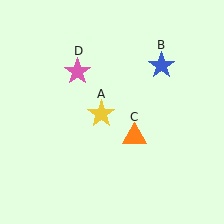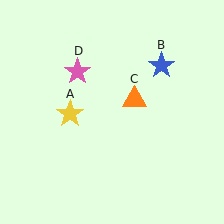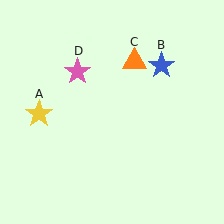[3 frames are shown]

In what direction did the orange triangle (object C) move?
The orange triangle (object C) moved up.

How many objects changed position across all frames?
2 objects changed position: yellow star (object A), orange triangle (object C).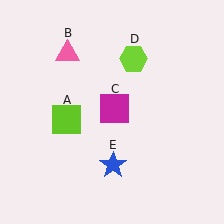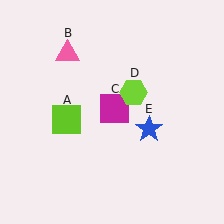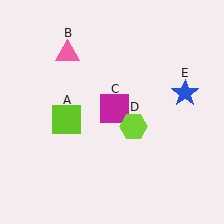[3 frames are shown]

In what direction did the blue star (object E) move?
The blue star (object E) moved up and to the right.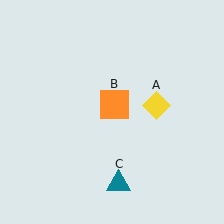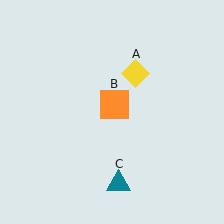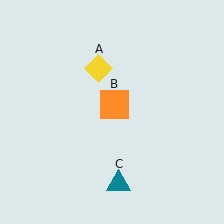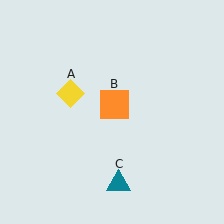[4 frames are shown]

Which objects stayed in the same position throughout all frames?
Orange square (object B) and teal triangle (object C) remained stationary.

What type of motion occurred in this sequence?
The yellow diamond (object A) rotated counterclockwise around the center of the scene.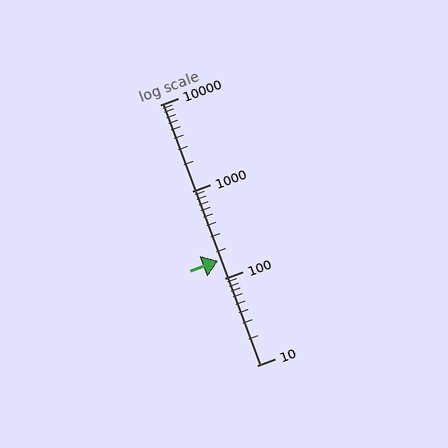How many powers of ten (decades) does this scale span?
The scale spans 3 decades, from 10 to 10000.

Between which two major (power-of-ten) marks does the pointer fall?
The pointer is between 100 and 1000.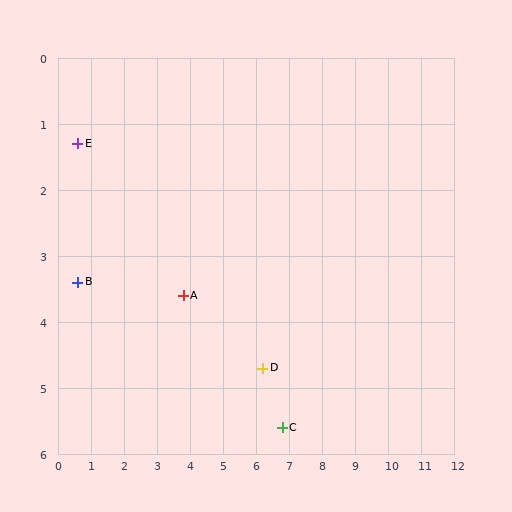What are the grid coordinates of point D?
Point D is at approximately (6.2, 4.7).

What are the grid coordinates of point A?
Point A is at approximately (3.8, 3.6).